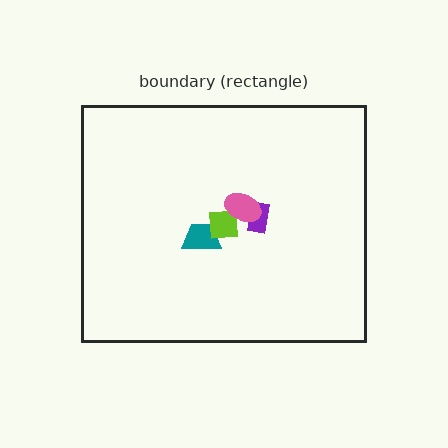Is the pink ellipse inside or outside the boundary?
Inside.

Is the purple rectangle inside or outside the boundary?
Inside.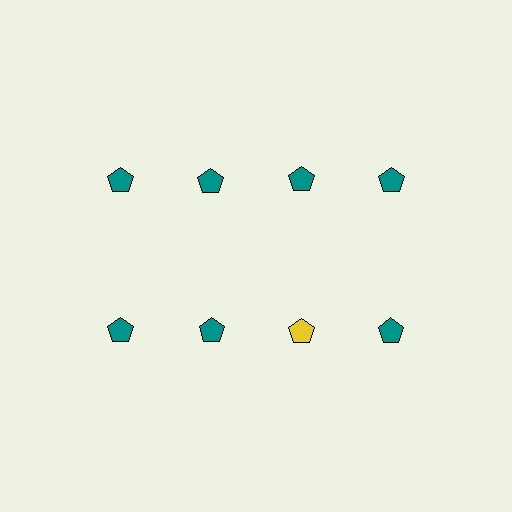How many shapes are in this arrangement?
There are 8 shapes arranged in a grid pattern.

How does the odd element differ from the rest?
It has a different color: yellow instead of teal.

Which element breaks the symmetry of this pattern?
The yellow pentagon in the second row, center column breaks the symmetry. All other shapes are teal pentagons.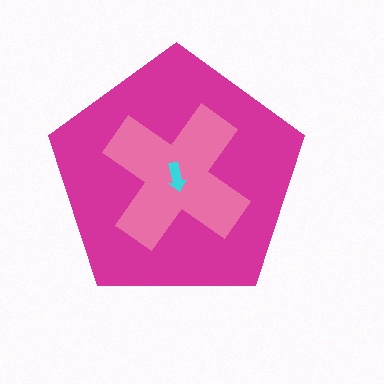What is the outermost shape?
The magenta pentagon.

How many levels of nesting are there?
3.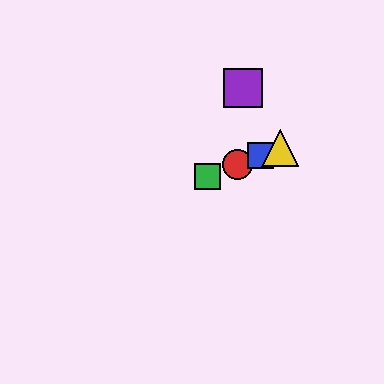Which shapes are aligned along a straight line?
The red circle, the blue square, the green square, the yellow triangle are aligned along a straight line.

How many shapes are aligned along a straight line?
4 shapes (the red circle, the blue square, the green square, the yellow triangle) are aligned along a straight line.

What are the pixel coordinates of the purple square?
The purple square is at (243, 88).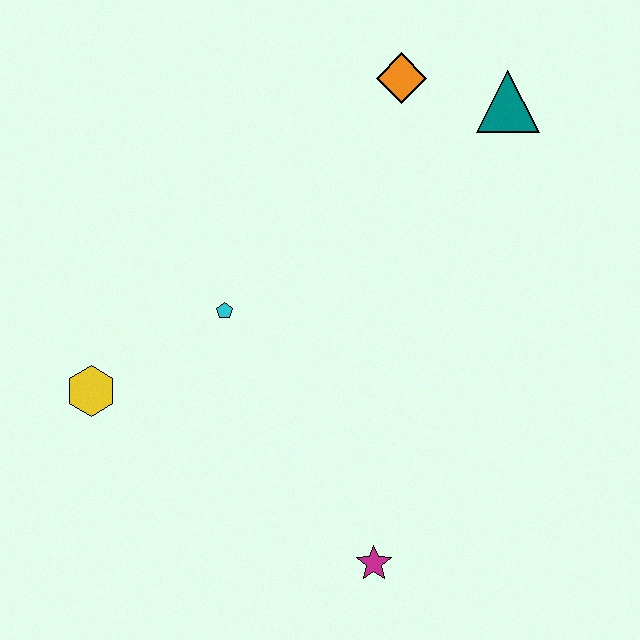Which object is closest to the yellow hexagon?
The cyan pentagon is closest to the yellow hexagon.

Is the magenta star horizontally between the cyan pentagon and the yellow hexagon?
No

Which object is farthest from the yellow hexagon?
The teal triangle is farthest from the yellow hexagon.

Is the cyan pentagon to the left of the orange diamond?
Yes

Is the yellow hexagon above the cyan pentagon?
No